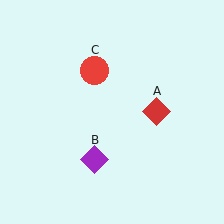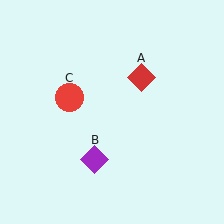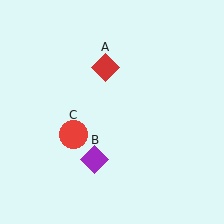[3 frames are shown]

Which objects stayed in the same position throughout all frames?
Purple diamond (object B) remained stationary.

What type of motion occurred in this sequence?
The red diamond (object A), red circle (object C) rotated counterclockwise around the center of the scene.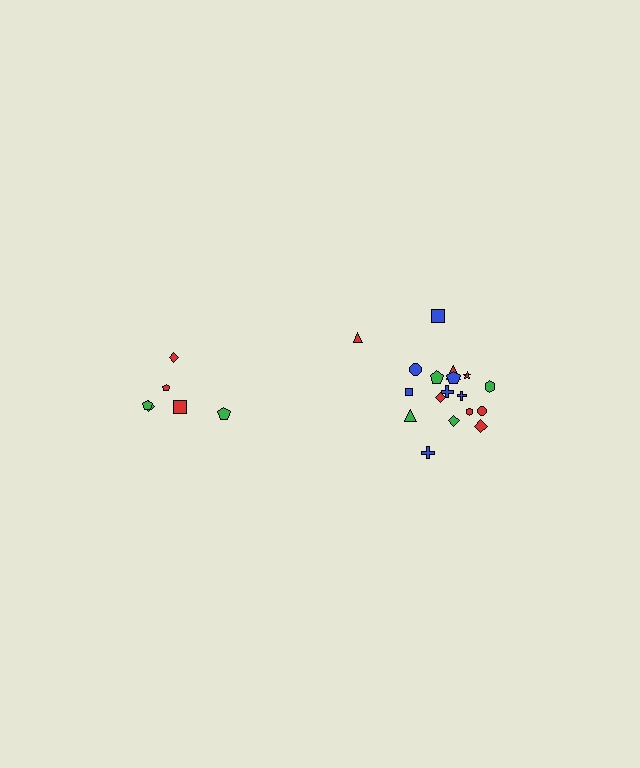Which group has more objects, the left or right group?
The right group.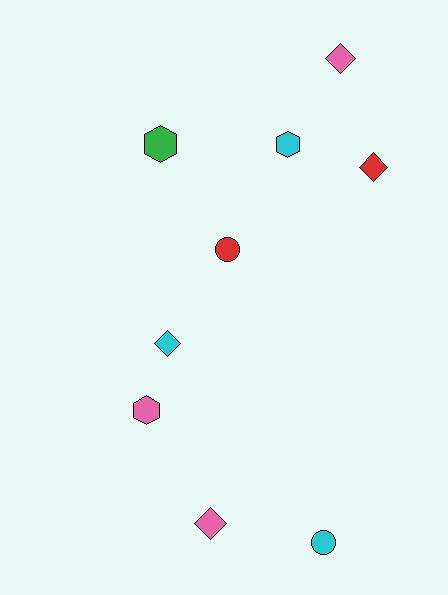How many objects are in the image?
There are 9 objects.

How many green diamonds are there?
There are no green diamonds.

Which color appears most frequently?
Cyan, with 3 objects.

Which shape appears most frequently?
Diamond, with 4 objects.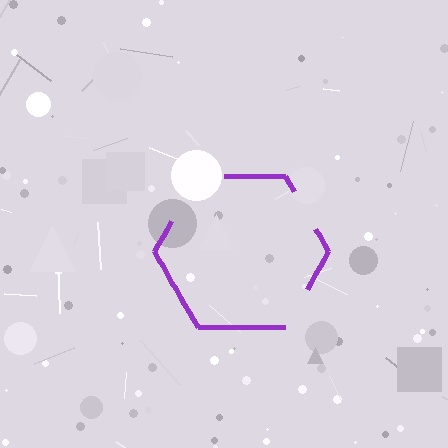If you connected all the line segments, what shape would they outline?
They would outline a hexagon.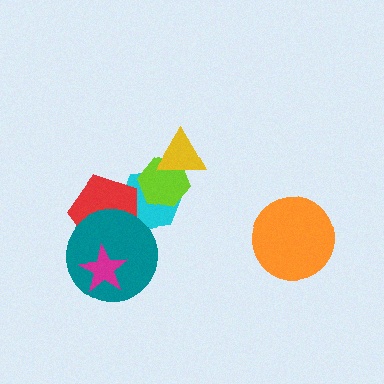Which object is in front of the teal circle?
The magenta star is in front of the teal circle.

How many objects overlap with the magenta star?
1 object overlaps with the magenta star.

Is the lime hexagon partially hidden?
Yes, it is partially covered by another shape.